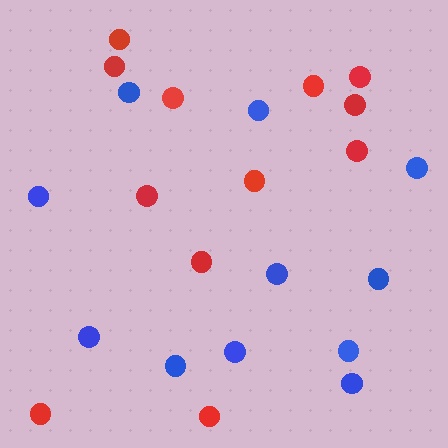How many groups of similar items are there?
There are 2 groups: one group of red circles (12) and one group of blue circles (11).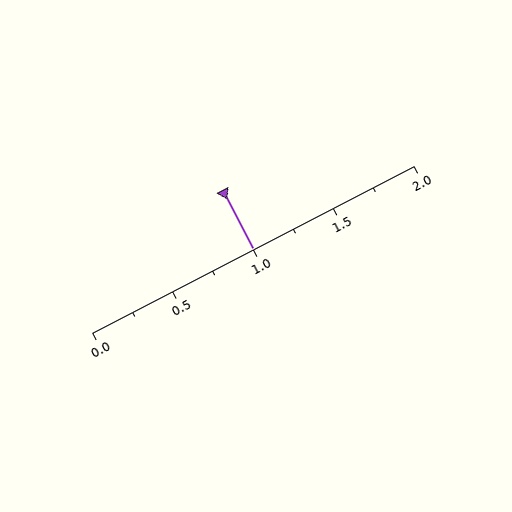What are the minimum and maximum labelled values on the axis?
The axis runs from 0.0 to 2.0.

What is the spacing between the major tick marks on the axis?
The major ticks are spaced 0.5 apart.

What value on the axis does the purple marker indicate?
The marker indicates approximately 1.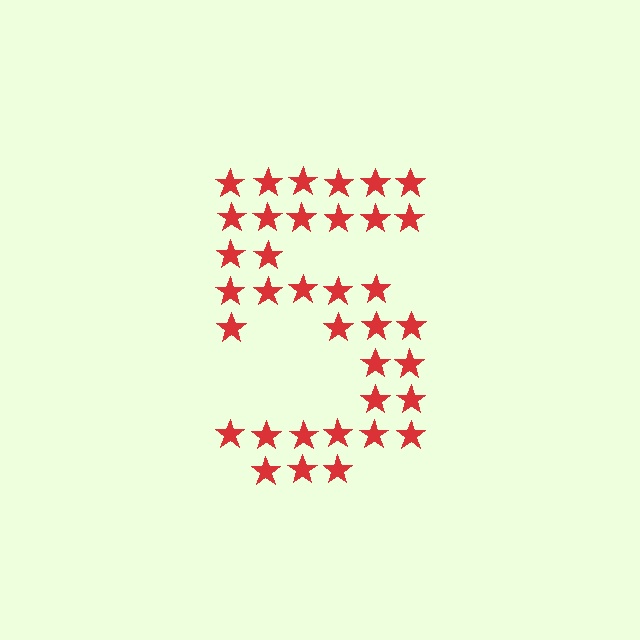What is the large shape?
The large shape is the digit 5.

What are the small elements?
The small elements are stars.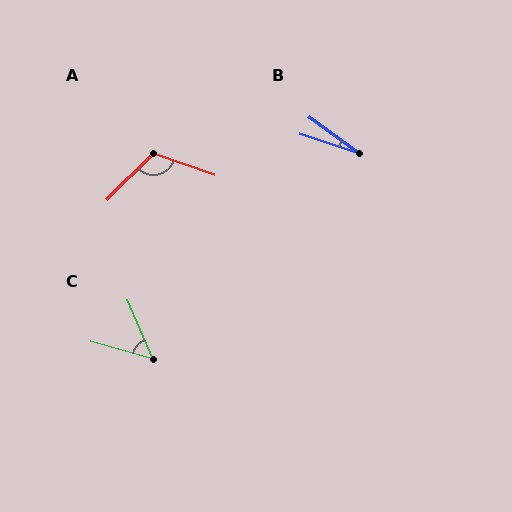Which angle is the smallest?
B, at approximately 18 degrees.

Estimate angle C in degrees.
Approximately 51 degrees.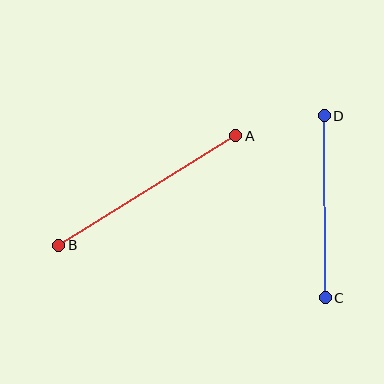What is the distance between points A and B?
The distance is approximately 208 pixels.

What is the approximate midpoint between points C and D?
The midpoint is at approximately (325, 207) pixels.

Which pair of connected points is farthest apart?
Points A and B are farthest apart.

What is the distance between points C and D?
The distance is approximately 182 pixels.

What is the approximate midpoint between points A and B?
The midpoint is at approximately (147, 191) pixels.